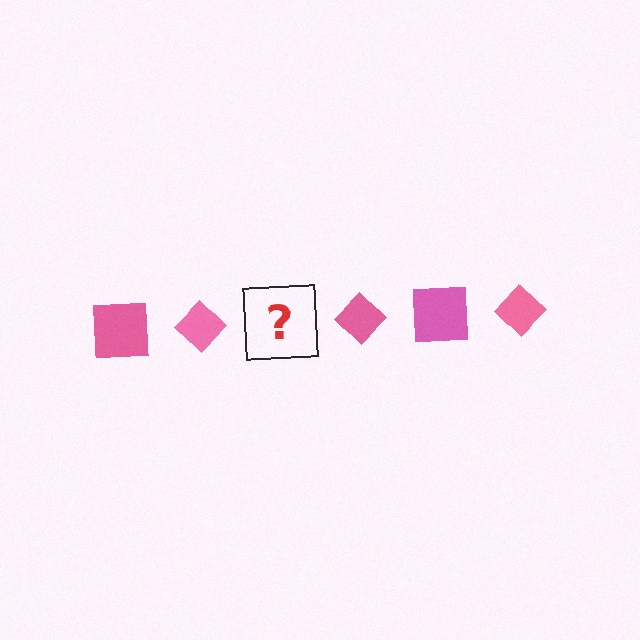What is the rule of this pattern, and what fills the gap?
The rule is that the pattern cycles through square, diamond shapes in pink. The gap should be filled with a pink square.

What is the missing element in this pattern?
The missing element is a pink square.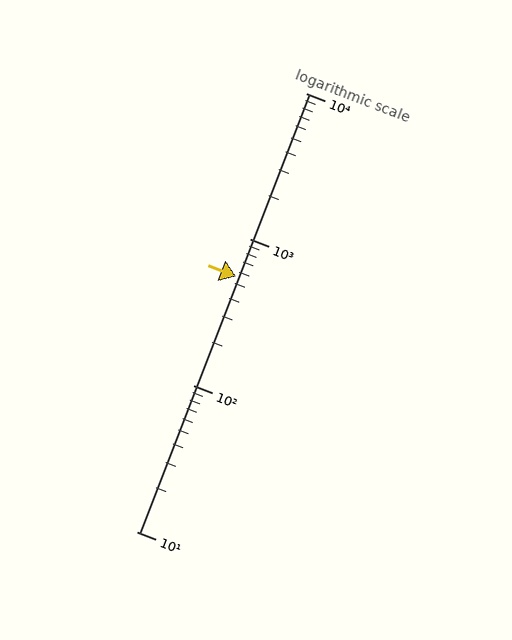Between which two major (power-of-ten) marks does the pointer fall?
The pointer is between 100 and 1000.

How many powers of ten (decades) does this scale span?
The scale spans 3 decades, from 10 to 10000.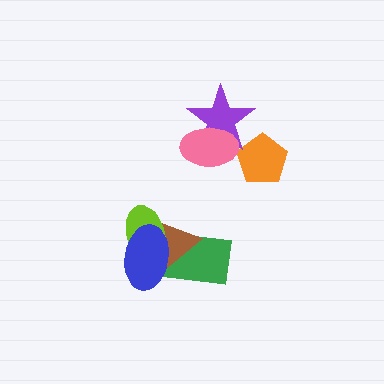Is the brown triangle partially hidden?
Yes, it is partially covered by another shape.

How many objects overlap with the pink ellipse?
1 object overlaps with the pink ellipse.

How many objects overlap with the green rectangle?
3 objects overlap with the green rectangle.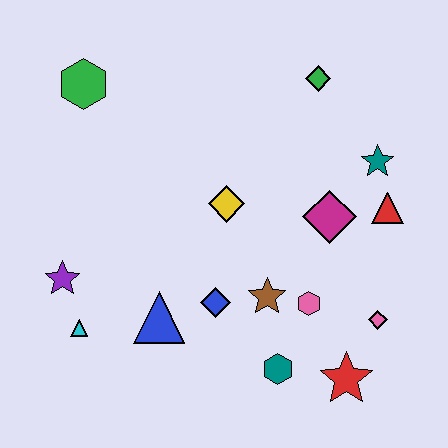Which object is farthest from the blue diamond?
The green hexagon is farthest from the blue diamond.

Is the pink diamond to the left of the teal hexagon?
No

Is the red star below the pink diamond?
Yes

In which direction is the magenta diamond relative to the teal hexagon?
The magenta diamond is above the teal hexagon.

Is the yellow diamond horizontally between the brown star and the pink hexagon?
No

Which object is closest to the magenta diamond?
The red triangle is closest to the magenta diamond.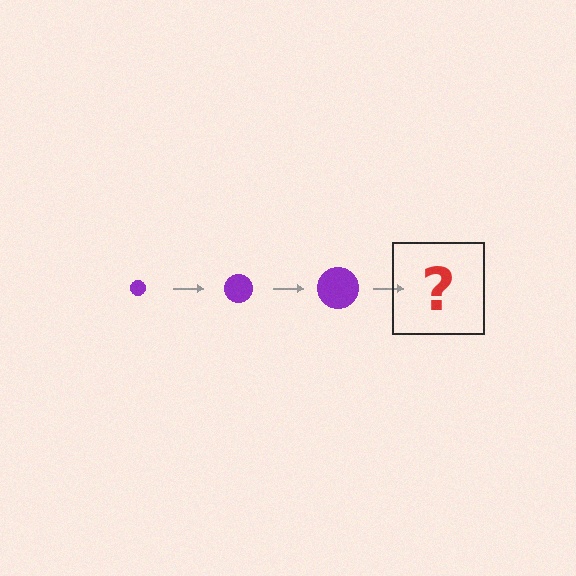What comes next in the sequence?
The next element should be a purple circle, larger than the previous one.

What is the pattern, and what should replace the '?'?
The pattern is that the circle gets progressively larger each step. The '?' should be a purple circle, larger than the previous one.